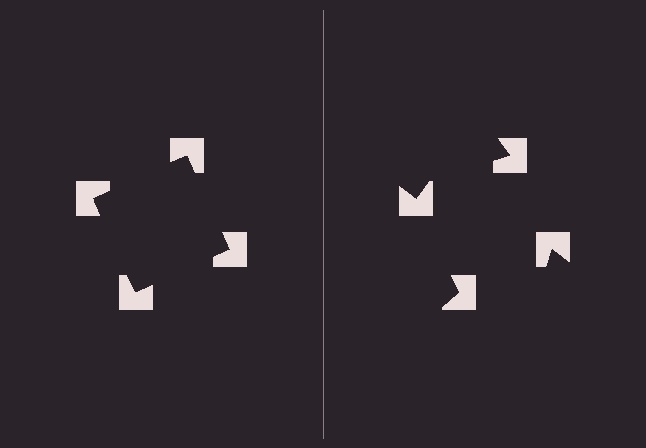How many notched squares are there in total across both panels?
8 — 4 on each side.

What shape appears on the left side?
An illusory square.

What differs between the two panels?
The notched squares are positioned identically on both sides; only the wedge orientations differ. On the left they align to a square; on the right they are misaligned.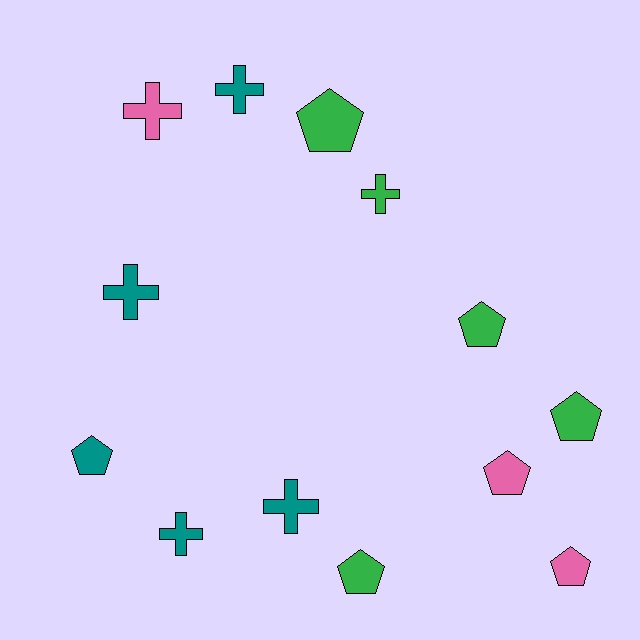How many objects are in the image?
There are 13 objects.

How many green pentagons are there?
There are 4 green pentagons.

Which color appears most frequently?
Green, with 5 objects.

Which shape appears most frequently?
Pentagon, with 7 objects.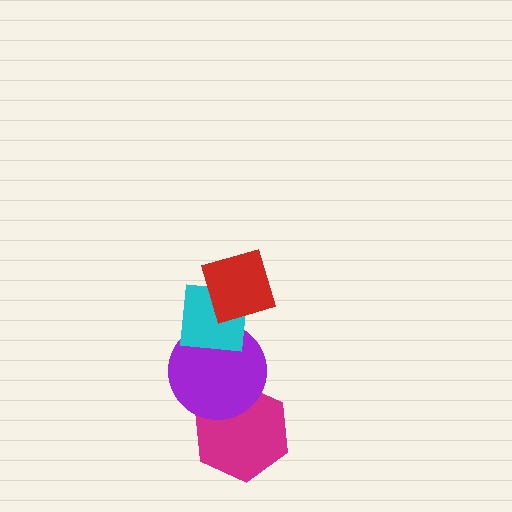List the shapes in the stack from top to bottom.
From top to bottom: the red diamond, the cyan square, the purple circle, the magenta hexagon.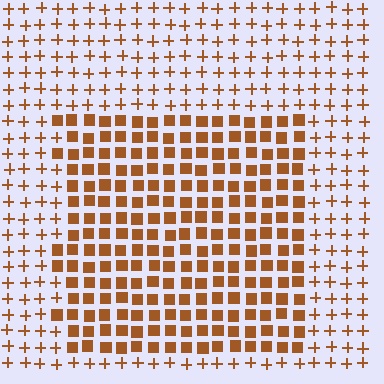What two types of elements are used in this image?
The image uses squares inside the rectangle region and plus signs outside it.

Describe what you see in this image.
The image is filled with small brown elements arranged in a uniform grid. A rectangle-shaped region contains squares, while the surrounding area contains plus signs. The boundary is defined purely by the change in element shape.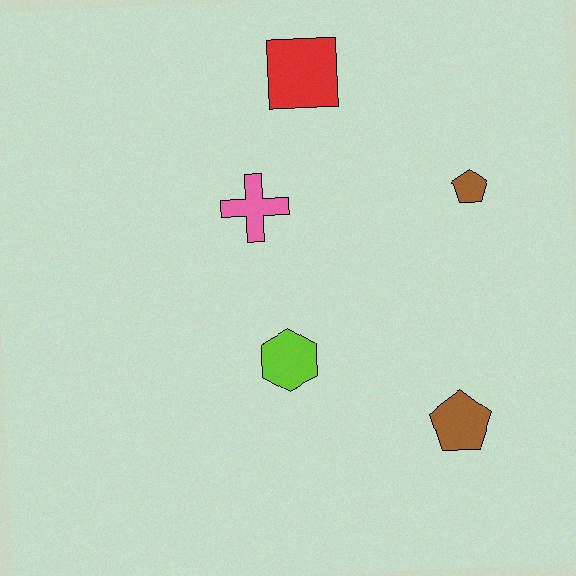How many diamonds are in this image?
There are no diamonds.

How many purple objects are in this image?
There are no purple objects.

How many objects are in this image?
There are 5 objects.